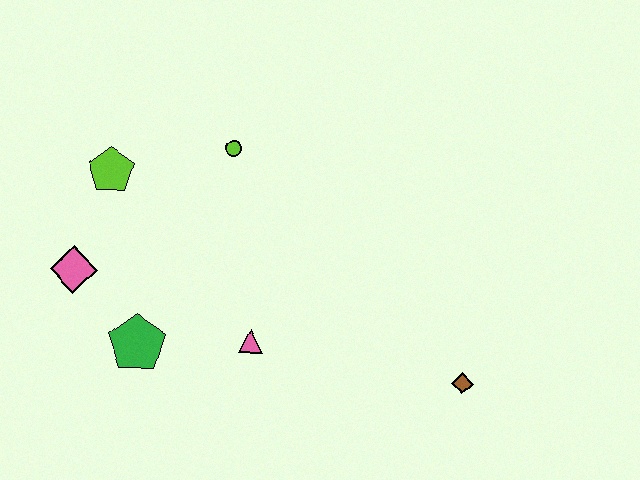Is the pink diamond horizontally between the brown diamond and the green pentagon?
No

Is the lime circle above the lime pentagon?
Yes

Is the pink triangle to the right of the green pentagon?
Yes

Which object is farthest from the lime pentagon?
The brown diamond is farthest from the lime pentagon.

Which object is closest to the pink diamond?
The green pentagon is closest to the pink diamond.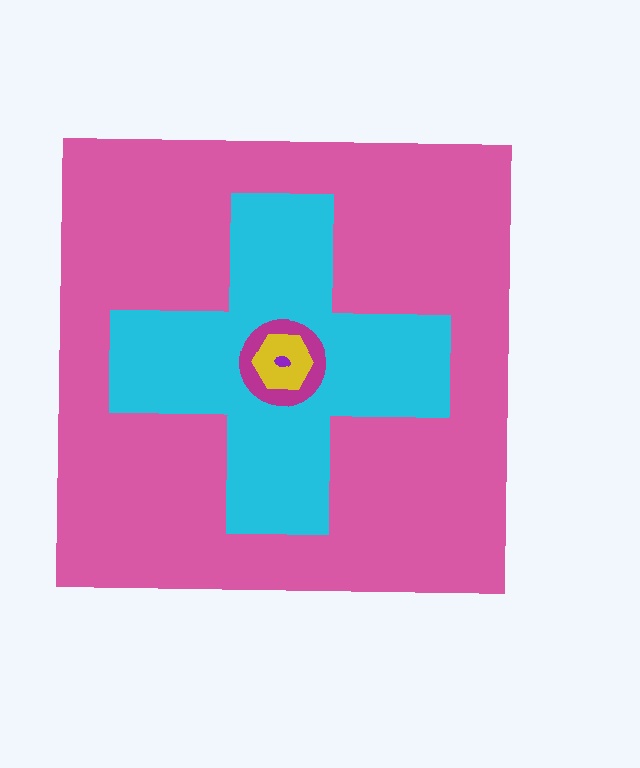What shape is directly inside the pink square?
The cyan cross.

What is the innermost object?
The purple ellipse.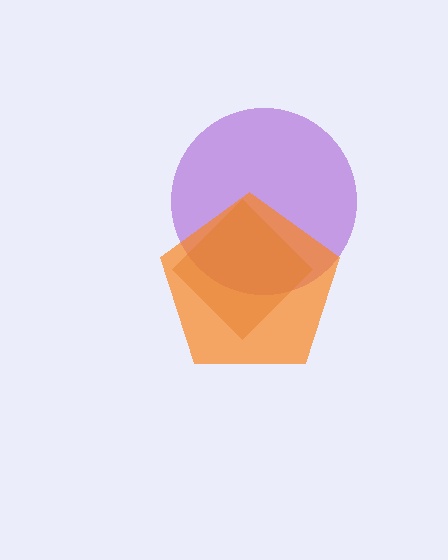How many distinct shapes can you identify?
There are 3 distinct shapes: a purple circle, a brown diamond, an orange pentagon.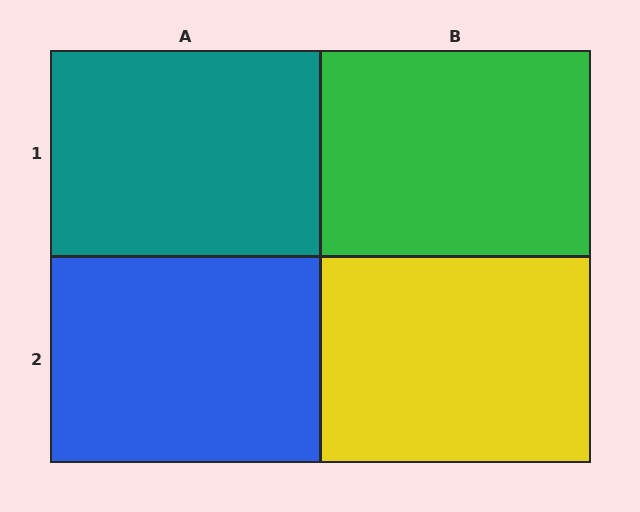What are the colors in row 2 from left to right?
Blue, yellow.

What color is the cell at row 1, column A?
Teal.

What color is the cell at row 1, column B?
Green.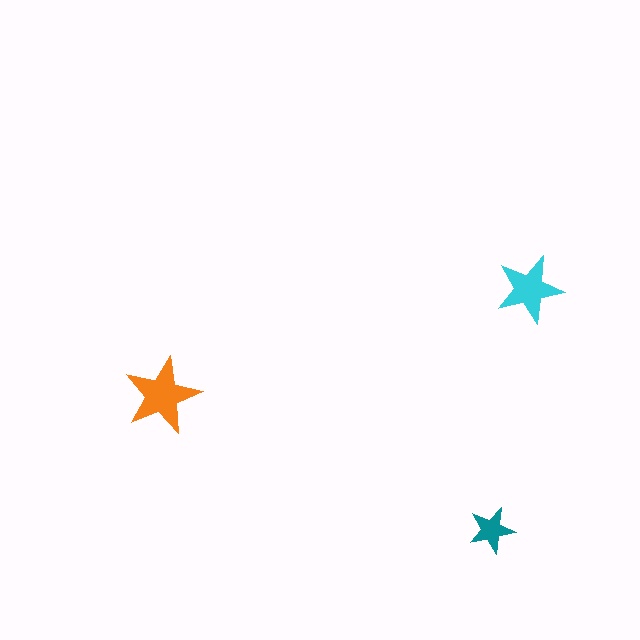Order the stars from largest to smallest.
the orange one, the cyan one, the teal one.